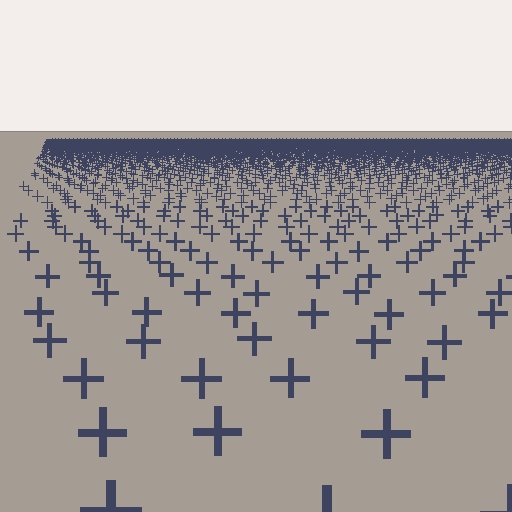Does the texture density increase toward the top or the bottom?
Density increases toward the top.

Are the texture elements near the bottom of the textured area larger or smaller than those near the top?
Larger. Near the bottom, elements are closer to the viewer and appear at a bigger on-screen size.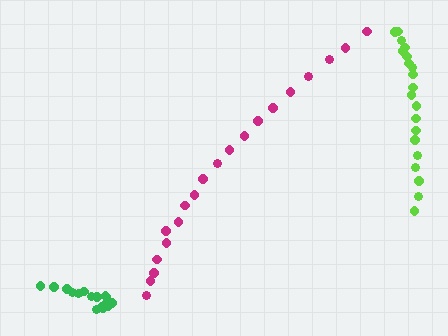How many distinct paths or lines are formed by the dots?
There are 3 distinct paths.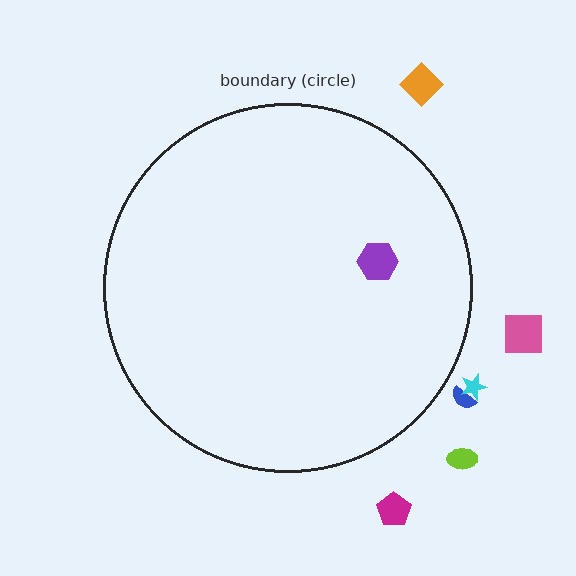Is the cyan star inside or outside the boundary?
Outside.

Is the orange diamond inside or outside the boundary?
Outside.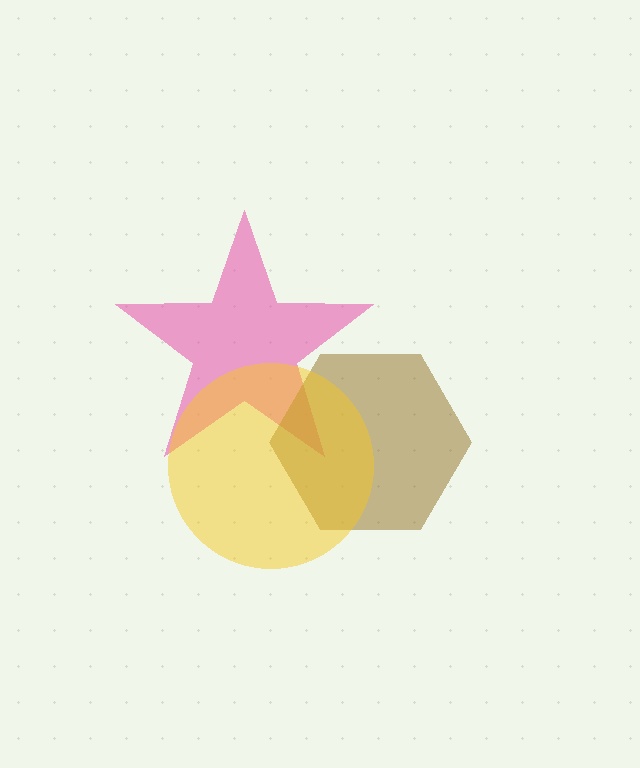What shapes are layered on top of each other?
The layered shapes are: a pink star, a brown hexagon, a yellow circle.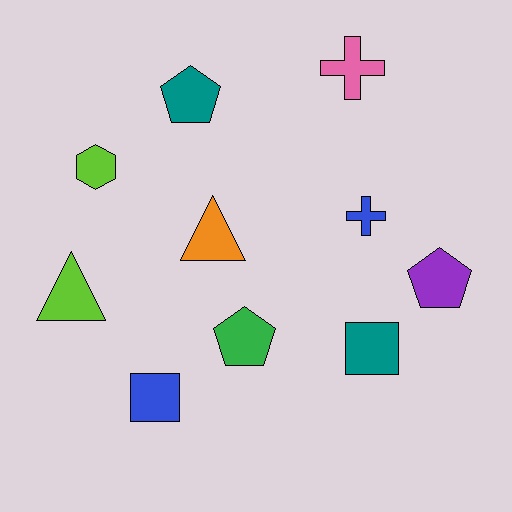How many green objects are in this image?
There is 1 green object.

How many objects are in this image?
There are 10 objects.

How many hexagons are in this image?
There is 1 hexagon.